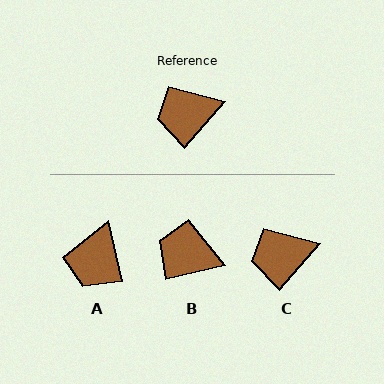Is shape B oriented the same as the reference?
No, it is off by about 36 degrees.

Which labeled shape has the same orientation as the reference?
C.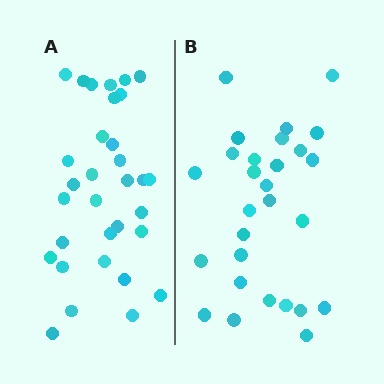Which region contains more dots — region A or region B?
Region A (the left region) has more dots.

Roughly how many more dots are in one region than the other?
Region A has about 4 more dots than region B.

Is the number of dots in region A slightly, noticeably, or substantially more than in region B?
Region A has only slightly more — the two regions are fairly close. The ratio is roughly 1.1 to 1.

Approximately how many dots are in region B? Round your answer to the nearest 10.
About 30 dots. (The exact count is 28, which rounds to 30.)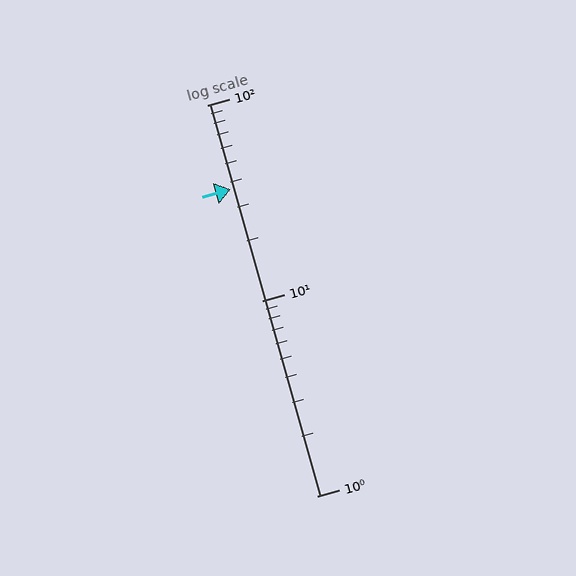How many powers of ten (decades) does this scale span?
The scale spans 2 decades, from 1 to 100.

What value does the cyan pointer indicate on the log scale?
The pointer indicates approximately 37.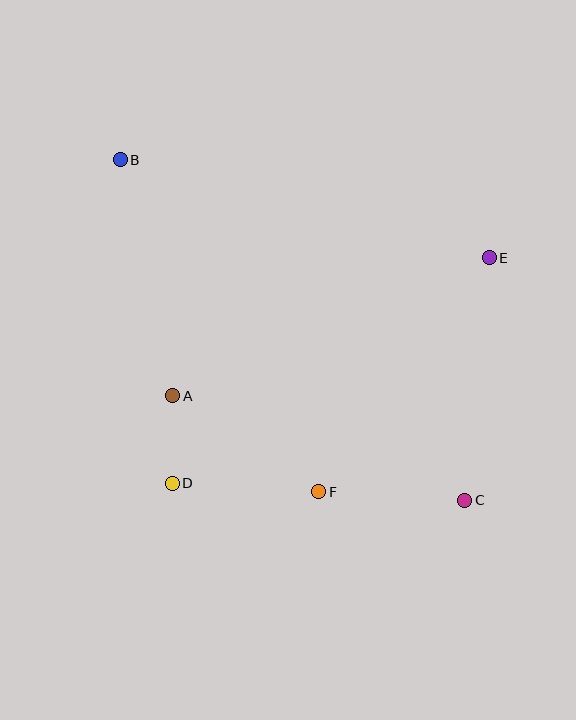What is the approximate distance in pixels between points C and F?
The distance between C and F is approximately 146 pixels.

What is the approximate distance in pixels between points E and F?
The distance between E and F is approximately 289 pixels.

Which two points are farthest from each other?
Points B and C are farthest from each other.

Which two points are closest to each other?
Points A and D are closest to each other.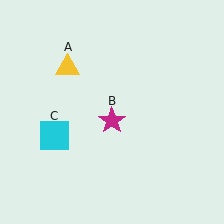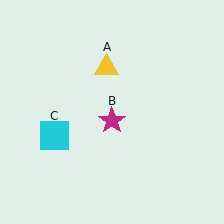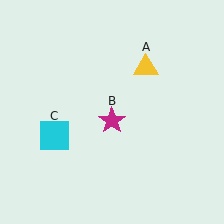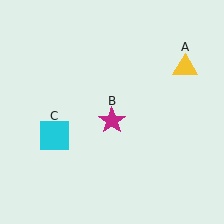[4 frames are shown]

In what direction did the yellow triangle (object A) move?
The yellow triangle (object A) moved right.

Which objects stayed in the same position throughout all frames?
Magenta star (object B) and cyan square (object C) remained stationary.